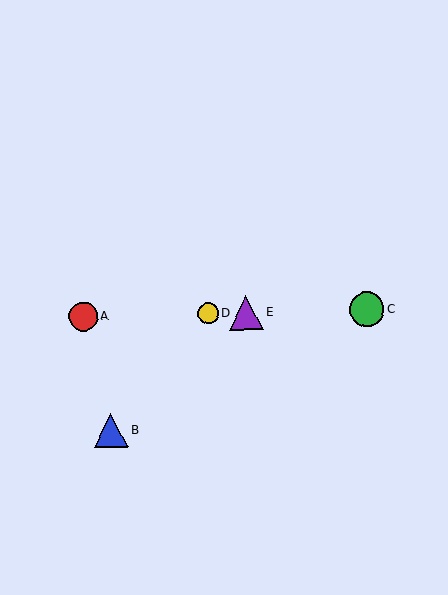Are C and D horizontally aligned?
Yes, both are at y≈309.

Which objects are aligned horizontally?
Objects A, C, D, E are aligned horizontally.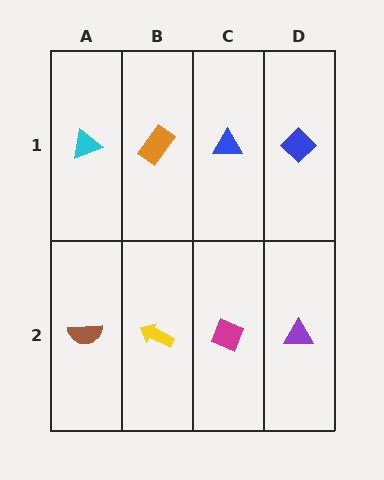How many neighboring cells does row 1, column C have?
3.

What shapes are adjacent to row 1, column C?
A magenta diamond (row 2, column C), an orange rectangle (row 1, column B), a blue diamond (row 1, column D).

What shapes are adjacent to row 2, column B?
An orange rectangle (row 1, column B), a brown semicircle (row 2, column A), a magenta diamond (row 2, column C).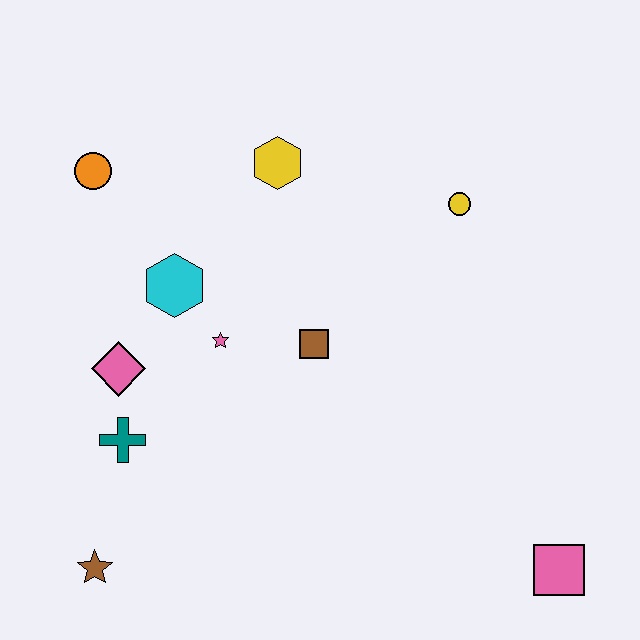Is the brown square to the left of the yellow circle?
Yes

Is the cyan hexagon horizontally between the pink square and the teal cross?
Yes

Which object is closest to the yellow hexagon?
The cyan hexagon is closest to the yellow hexagon.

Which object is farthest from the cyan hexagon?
The pink square is farthest from the cyan hexagon.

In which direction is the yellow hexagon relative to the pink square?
The yellow hexagon is above the pink square.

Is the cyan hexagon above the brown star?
Yes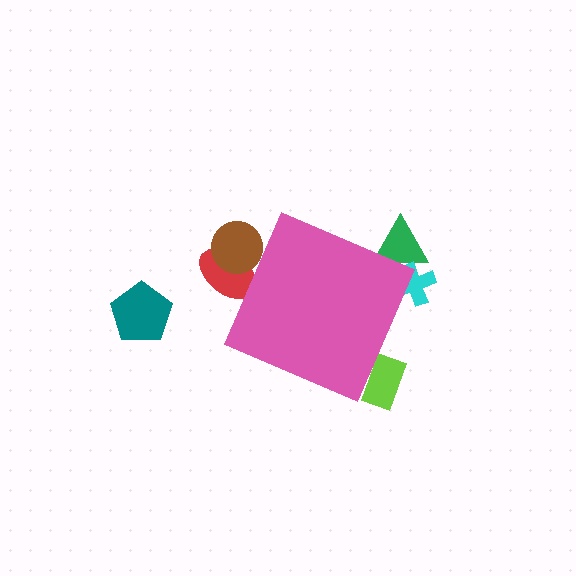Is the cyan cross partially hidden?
Yes, the cyan cross is partially hidden behind the pink diamond.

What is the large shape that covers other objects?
A pink diamond.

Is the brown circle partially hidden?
Yes, the brown circle is partially hidden behind the pink diamond.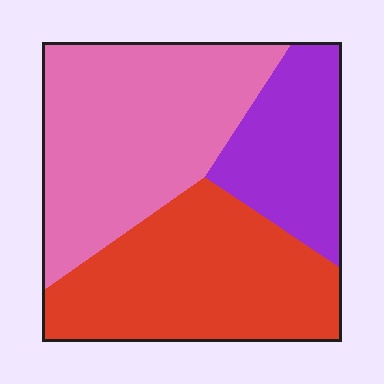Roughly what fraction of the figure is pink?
Pink covers around 40% of the figure.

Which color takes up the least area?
Purple, at roughly 20%.